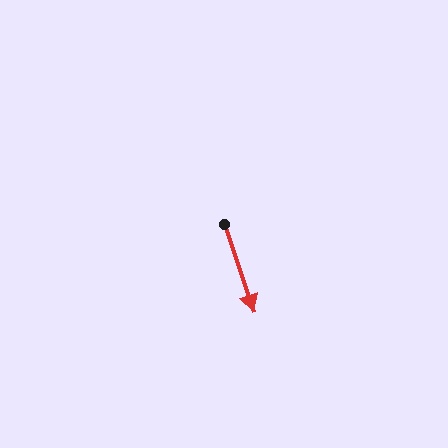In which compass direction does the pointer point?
South.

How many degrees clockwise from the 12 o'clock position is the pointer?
Approximately 161 degrees.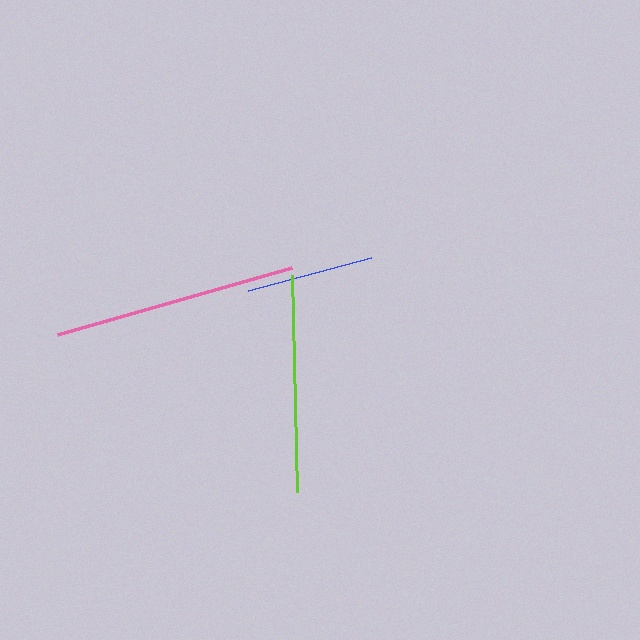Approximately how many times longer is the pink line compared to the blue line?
The pink line is approximately 1.9 times the length of the blue line.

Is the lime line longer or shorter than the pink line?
The pink line is longer than the lime line.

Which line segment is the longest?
The pink line is the longest at approximately 243 pixels.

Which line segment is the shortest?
The blue line is the shortest at approximately 127 pixels.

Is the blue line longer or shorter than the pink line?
The pink line is longer than the blue line.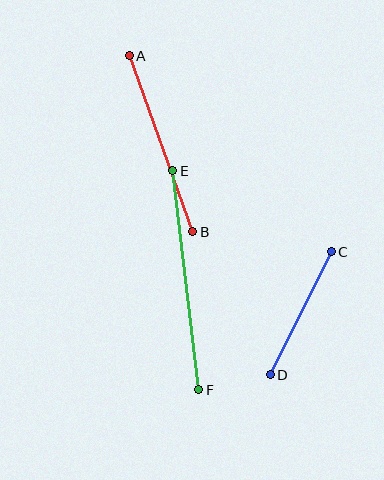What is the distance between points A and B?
The distance is approximately 187 pixels.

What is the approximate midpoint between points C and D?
The midpoint is at approximately (301, 313) pixels.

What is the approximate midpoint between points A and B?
The midpoint is at approximately (161, 144) pixels.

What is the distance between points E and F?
The distance is approximately 221 pixels.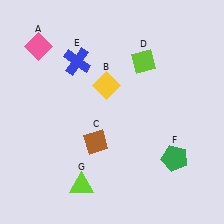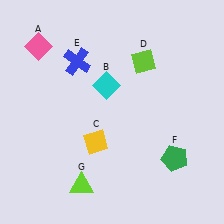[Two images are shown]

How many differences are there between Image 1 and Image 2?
There are 2 differences between the two images.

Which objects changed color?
B changed from yellow to cyan. C changed from brown to yellow.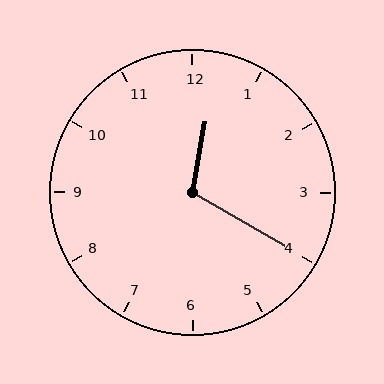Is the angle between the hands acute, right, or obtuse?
It is obtuse.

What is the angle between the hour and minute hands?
Approximately 110 degrees.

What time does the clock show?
12:20.